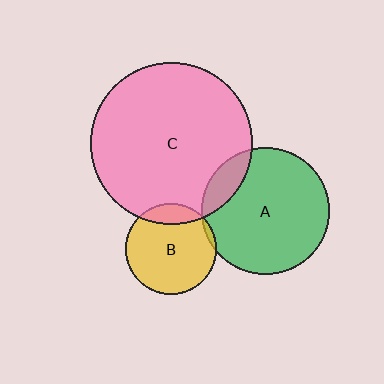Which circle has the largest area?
Circle C (pink).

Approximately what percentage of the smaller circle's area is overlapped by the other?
Approximately 15%.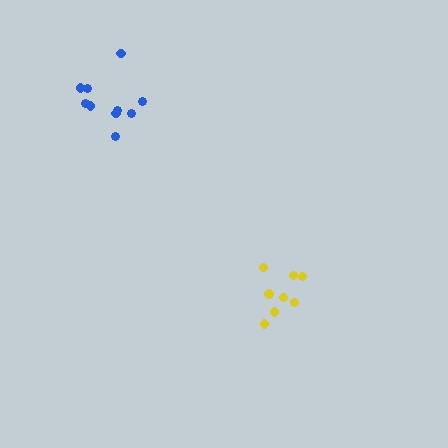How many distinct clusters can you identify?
There are 2 distinct clusters.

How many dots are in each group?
Group 1: 8 dots, Group 2: 10 dots (18 total).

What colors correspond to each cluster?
The clusters are colored: yellow, blue.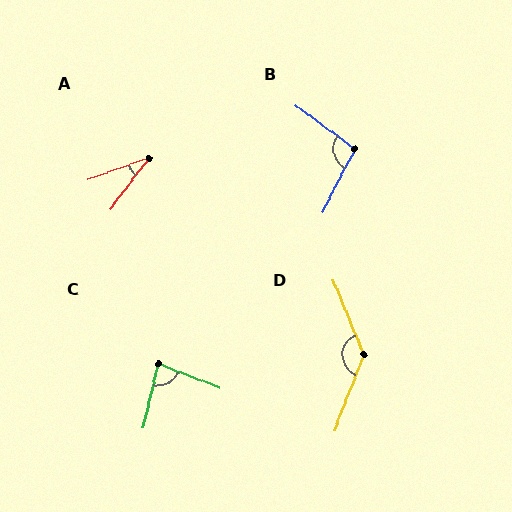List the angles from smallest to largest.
A (33°), C (81°), B (99°), D (136°).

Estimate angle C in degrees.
Approximately 81 degrees.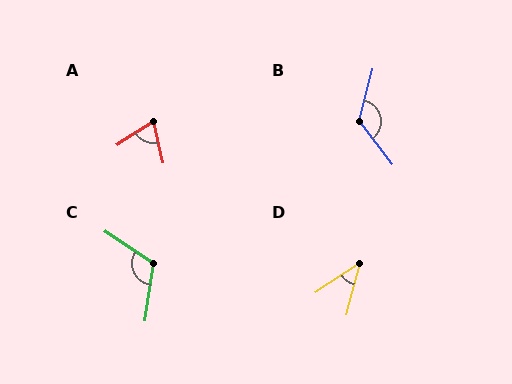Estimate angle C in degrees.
Approximately 115 degrees.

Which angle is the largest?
B, at approximately 128 degrees.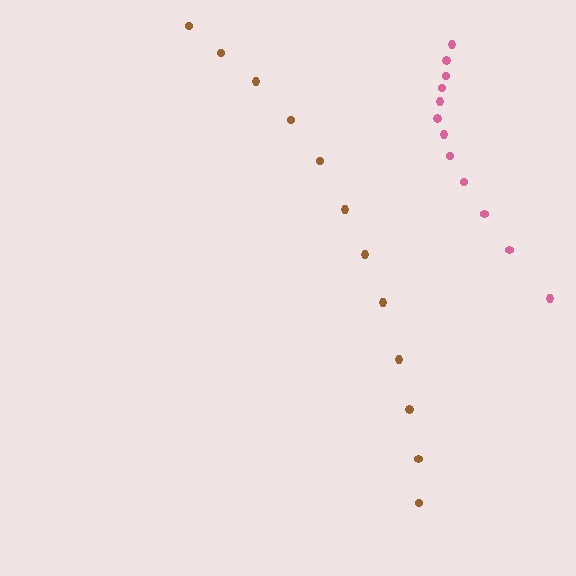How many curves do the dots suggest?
There are 2 distinct paths.